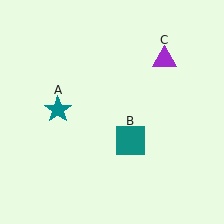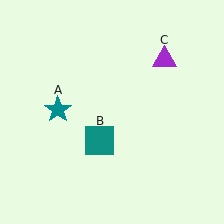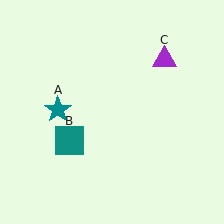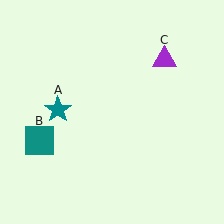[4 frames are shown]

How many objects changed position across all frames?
1 object changed position: teal square (object B).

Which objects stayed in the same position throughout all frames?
Teal star (object A) and purple triangle (object C) remained stationary.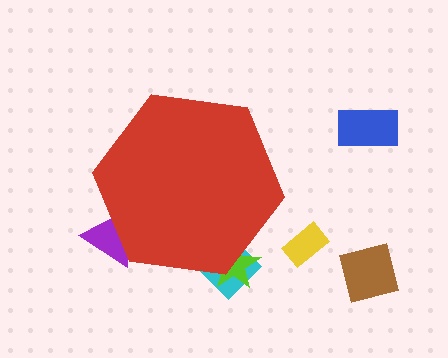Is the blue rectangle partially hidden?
No, the blue rectangle is fully visible.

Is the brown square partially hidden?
No, the brown square is fully visible.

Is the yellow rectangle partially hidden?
No, the yellow rectangle is fully visible.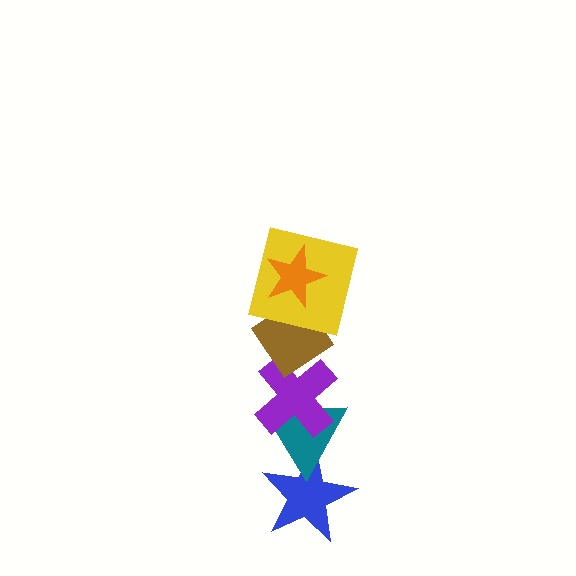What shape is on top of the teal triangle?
The purple cross is on top of the teal triangle.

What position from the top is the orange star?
The orange star is 1st from the top.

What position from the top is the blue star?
The blue star is 6th from the top.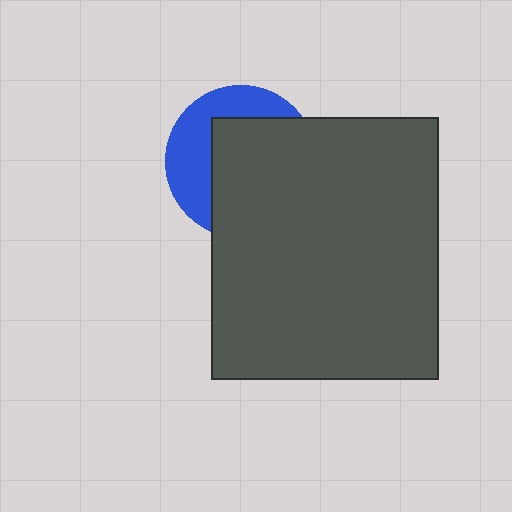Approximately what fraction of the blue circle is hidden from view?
Roughly 61% of the blue circle is hidden behind the dark gray rectangle.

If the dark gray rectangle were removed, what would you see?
You would see the complete blue circle.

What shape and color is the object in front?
The object in front is a dark gray rectangle.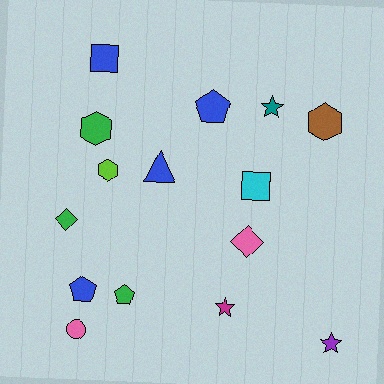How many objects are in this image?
There are 15 objects.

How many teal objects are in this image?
There is 1 teal object.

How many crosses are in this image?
There are no crosses.